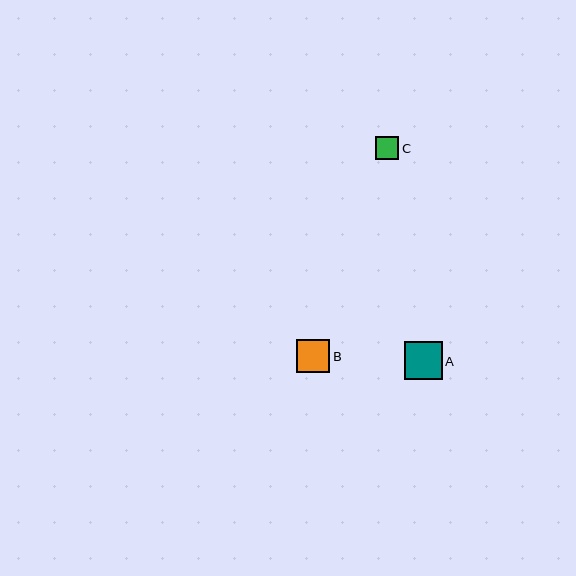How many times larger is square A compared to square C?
Square A is approximately 1.6 times the size of square C.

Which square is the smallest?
Square C is the smallest with a size of approximately 23 pixels.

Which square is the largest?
Square A is the largest with a size of approximately 38 pixels.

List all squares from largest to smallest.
From largest to smallest: A, B, C.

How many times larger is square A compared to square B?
Square A is approximately 1.1 times the size of square B.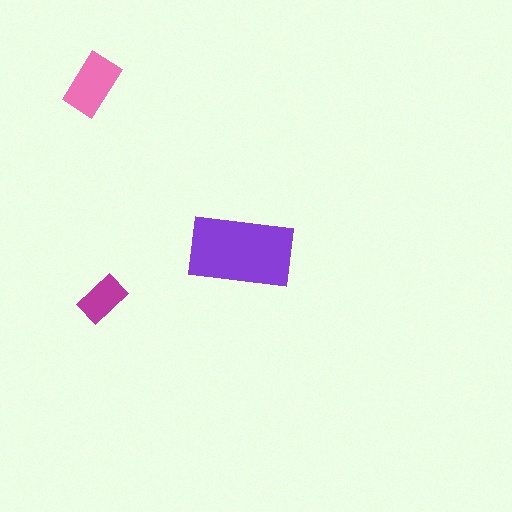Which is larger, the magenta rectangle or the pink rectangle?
The pink one.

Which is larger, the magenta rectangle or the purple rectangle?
The purple one.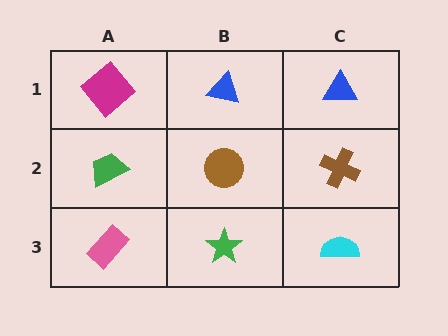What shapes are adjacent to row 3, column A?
A green trapezoid (row 2, column A), a green star (row 3, column B).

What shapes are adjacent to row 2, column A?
A magenta diamond (row 1, column A), a pink rectangle (row 3, column A), a brown circle (row 2, column B).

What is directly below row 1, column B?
A brown circle.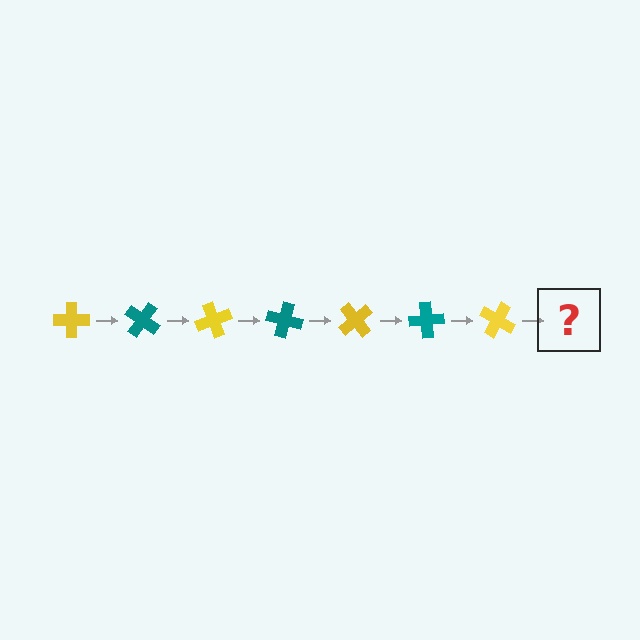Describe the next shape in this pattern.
It should be a teal cross, rotated 245 degrees from the start.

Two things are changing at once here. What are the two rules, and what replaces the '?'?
The two rules are that it rotates 35 degrees each step and the color cycles through yellow and teal. The '?' should be a teal cross, rotated 245 degrees from the start.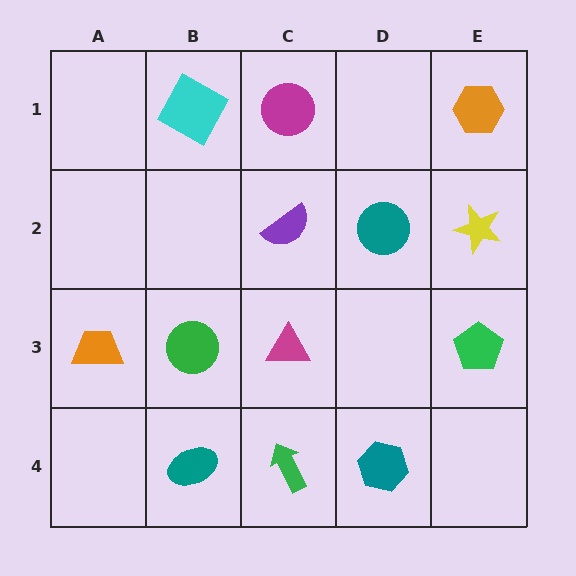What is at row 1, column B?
A cyan square.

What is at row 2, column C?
A purple semicircle.